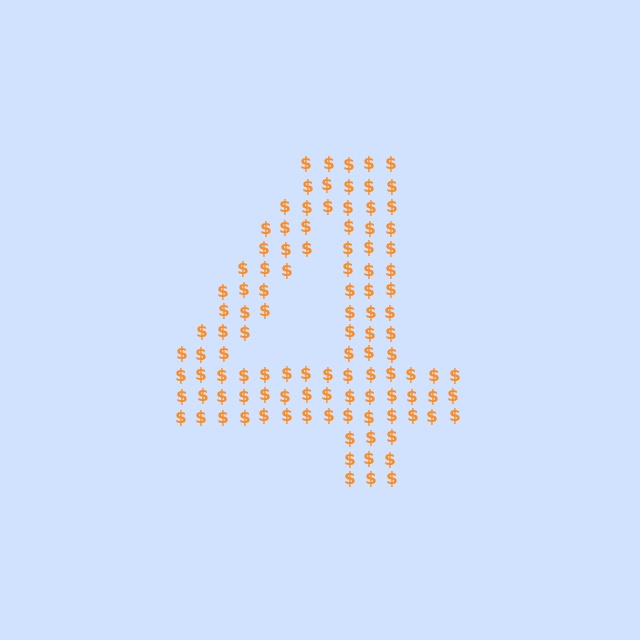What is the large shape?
The large shape is the digit 4.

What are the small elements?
The small elements are dollar signs.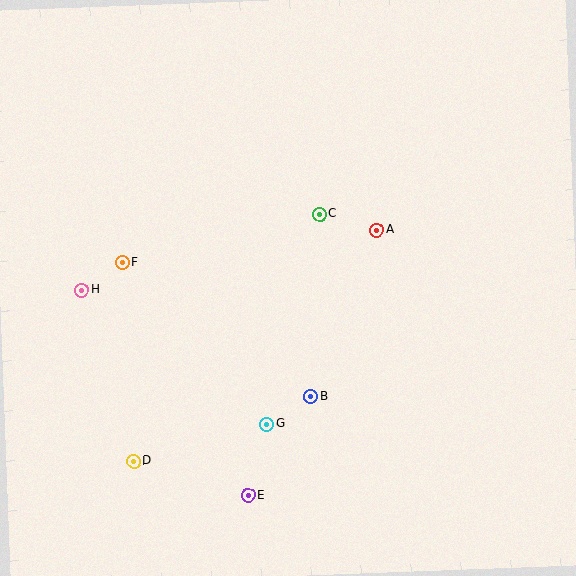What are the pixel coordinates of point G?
Point G is at (267, 424).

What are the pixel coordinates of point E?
Point E is at (248, 496).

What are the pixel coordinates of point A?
Point A is at (377, 230).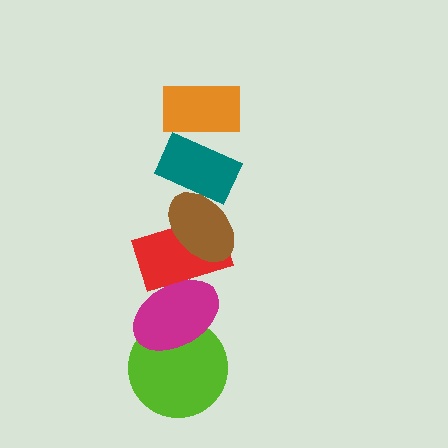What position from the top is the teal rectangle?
The teal rectangle is 2nd from the top.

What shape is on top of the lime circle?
The magenta ellipse is on top of the lime circle.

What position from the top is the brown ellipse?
The brown ellipse is 3rd from the top.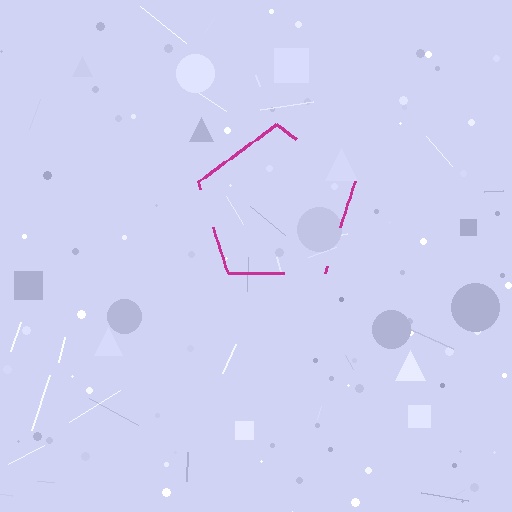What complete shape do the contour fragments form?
The contour fragments form a pentagon.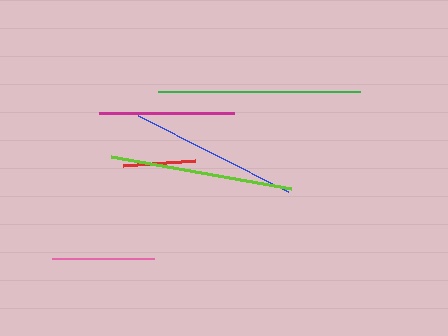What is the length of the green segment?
The green segment is approximately 202 pixels long.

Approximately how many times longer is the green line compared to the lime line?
The green line is approximately 1.1 times the length of the lime line.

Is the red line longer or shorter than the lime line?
The lime line is longer than the red line.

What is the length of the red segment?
The red segment is approximately 72 pixels long.